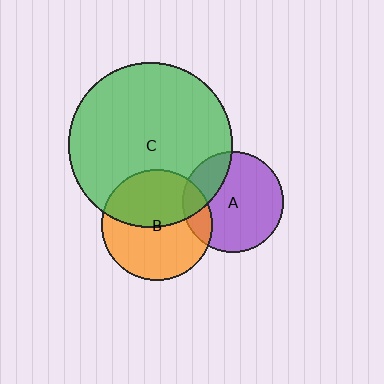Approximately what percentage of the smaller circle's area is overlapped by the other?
Approximately 25%.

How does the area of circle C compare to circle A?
Approximately 2.7 times.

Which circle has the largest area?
Circle C (green).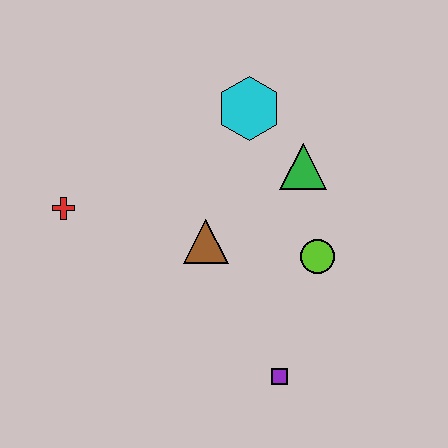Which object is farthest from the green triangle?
The red cross is farthest from the green triangle.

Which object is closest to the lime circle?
The green triangle is closest to the lime circle.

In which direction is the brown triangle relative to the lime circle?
The brown triangle is to the left of the lime circle.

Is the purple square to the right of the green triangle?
No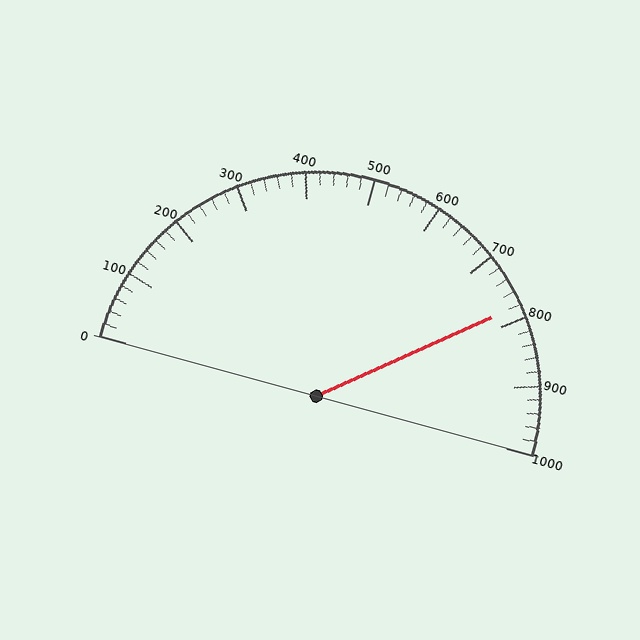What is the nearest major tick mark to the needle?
The nearest major tick mark is 800.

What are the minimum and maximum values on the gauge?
The gauge ranges from 0 to 1000.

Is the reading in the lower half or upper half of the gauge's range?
The reading is in the upper half of the range (0 to 1000).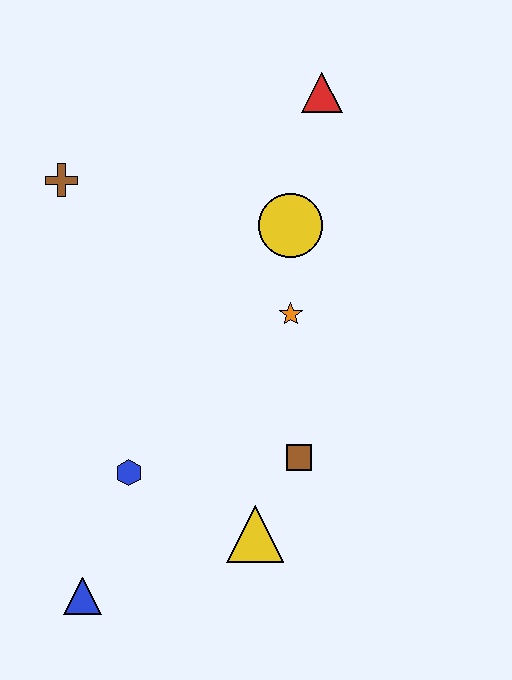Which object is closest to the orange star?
The yellow circle is closest to the orange star.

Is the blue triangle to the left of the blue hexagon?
Yes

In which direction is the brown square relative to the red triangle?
The brown square is below the red triangle.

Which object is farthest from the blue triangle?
The red triangle is farthest from the blue triangle.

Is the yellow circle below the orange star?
No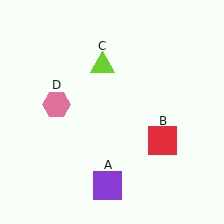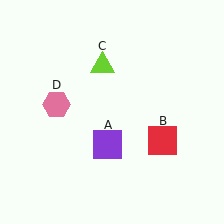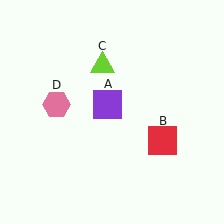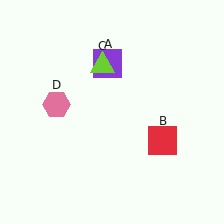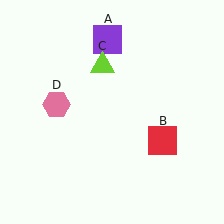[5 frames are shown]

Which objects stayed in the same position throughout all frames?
Red square (object B) and lime triangle (object C) and pink hexagon (object D) remained stationary.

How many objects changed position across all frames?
1 object changed position: purple square (object A).